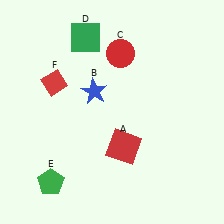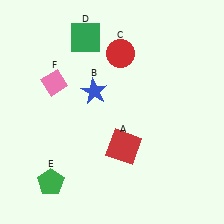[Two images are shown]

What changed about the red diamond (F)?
In Image 1, F is red. In Image 2, it changed to pink.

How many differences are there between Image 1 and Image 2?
There is 1 difference between the two images.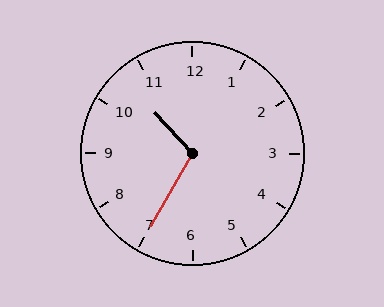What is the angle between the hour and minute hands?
Approximately 108 degrees.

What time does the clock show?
10:35.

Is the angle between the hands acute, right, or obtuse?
It is obtuse.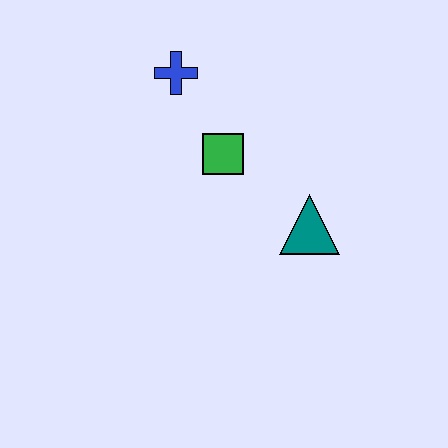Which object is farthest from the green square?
The teal triangle is farthest from the green square.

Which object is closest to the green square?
The blue cross is closest to the green square.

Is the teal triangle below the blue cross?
Yes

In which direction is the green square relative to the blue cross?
The green square is below the blue cross.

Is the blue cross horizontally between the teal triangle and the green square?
No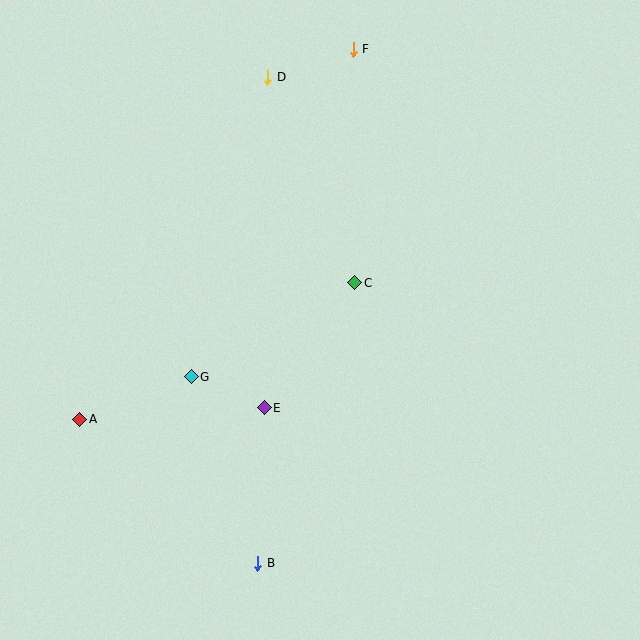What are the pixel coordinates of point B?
Point B is at (258, 563).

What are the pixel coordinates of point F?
Point F is at (353, 49).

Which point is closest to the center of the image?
Point C at (355, 283) is closest to the center.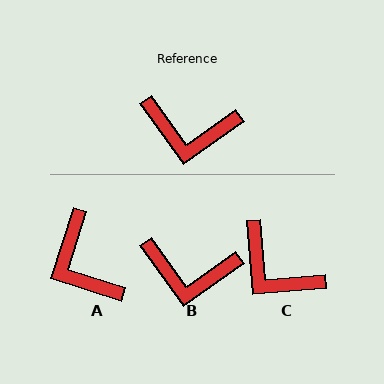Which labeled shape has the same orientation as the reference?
B.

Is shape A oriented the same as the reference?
No, it is off by about 53 degrees.